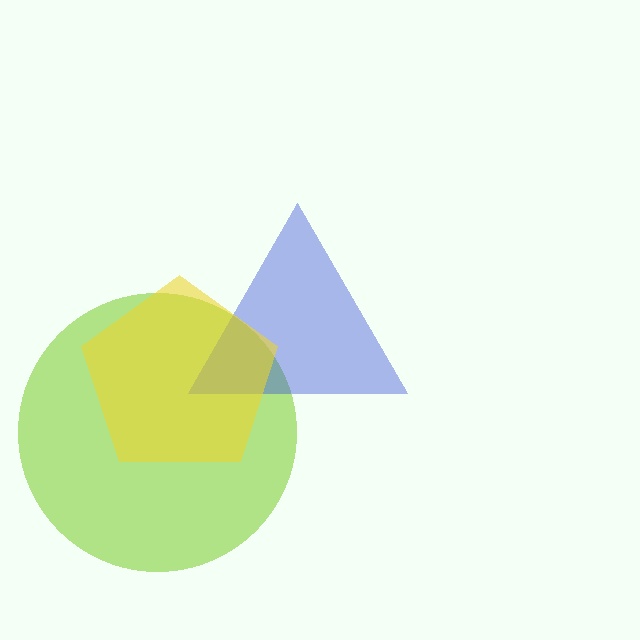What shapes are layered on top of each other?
The layered shapes are: a lime circle, a blue triangle, a yellow pentagon.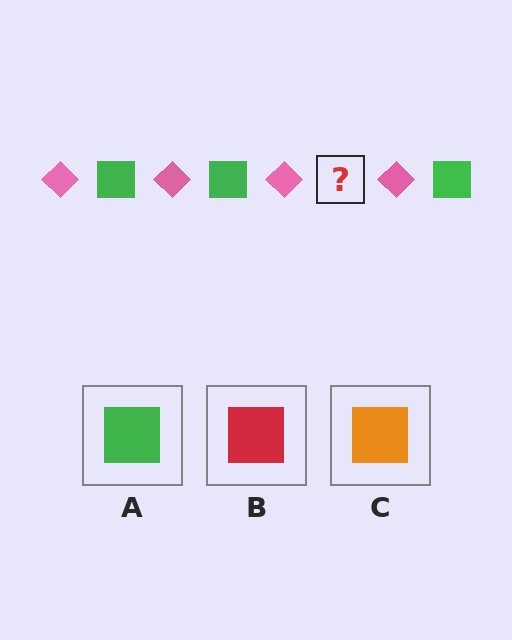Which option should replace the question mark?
Option A.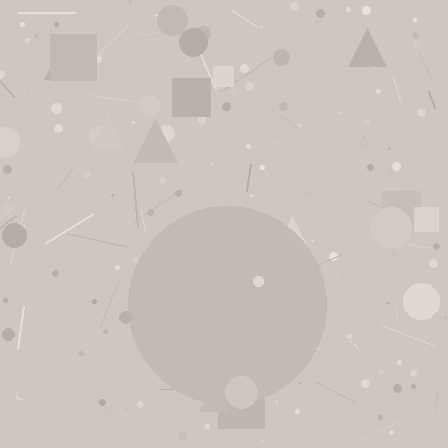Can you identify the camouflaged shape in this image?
The camouflaged shape is a circle.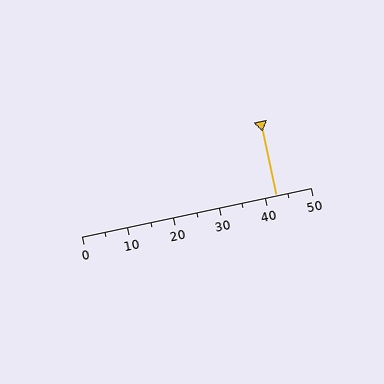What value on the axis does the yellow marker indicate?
The marker indicates approximately 42.5.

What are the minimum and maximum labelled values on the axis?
The axis runs from 0 to 50.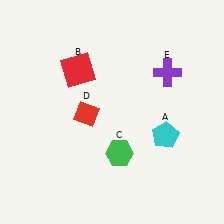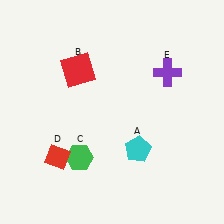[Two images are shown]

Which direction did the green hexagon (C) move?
The green hexagon (C) moved left.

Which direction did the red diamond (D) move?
The red diamond (D) moved down.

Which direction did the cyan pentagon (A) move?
The cyan pentagon (A) moved left.